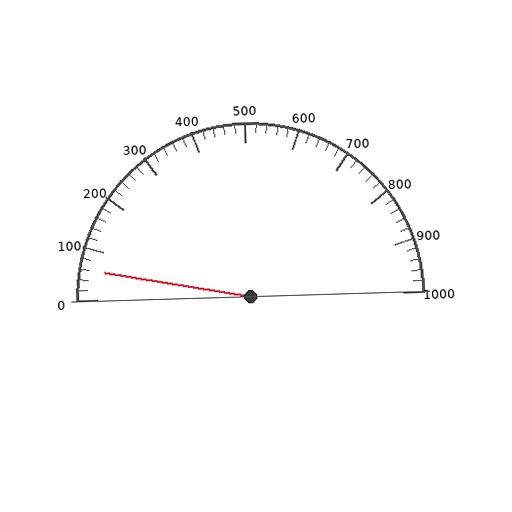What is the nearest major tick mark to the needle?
The nearest major tick mark is 100.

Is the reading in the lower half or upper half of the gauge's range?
The reading is in the lower half of the range (0 to 1000).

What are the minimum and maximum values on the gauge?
The gauge ranges from 0 to 1000.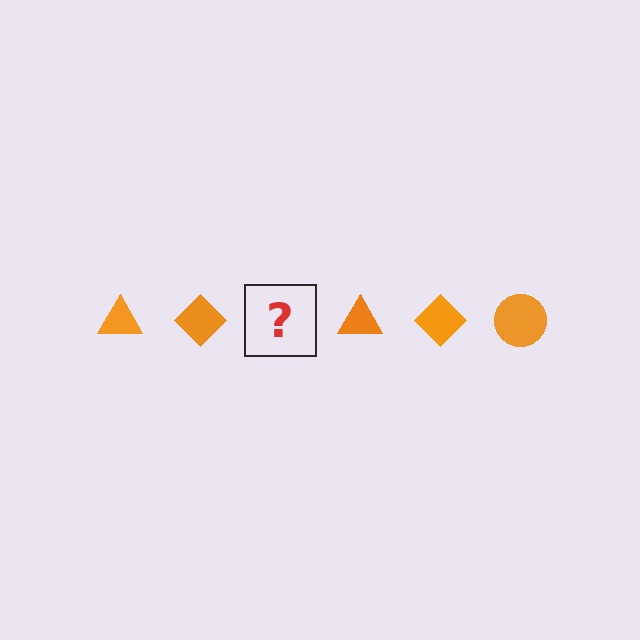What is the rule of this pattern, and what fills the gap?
The rule is that the pattern cycles through triangle, diamond, circle shapes in orange. The gap should be filled with an orange circle.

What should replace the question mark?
The question mark should be replaced with an orange circle.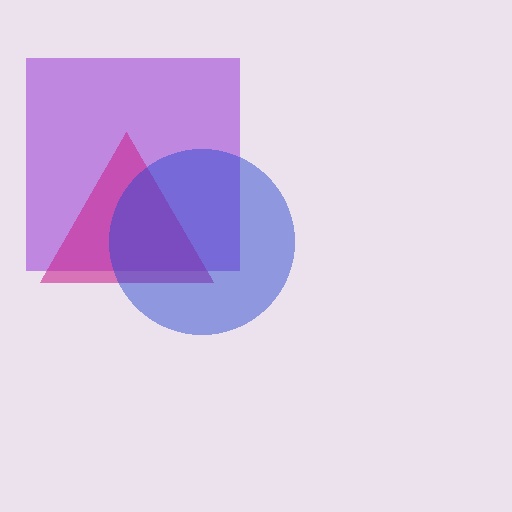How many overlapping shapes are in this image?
There are 3 overlapping shapes in the image.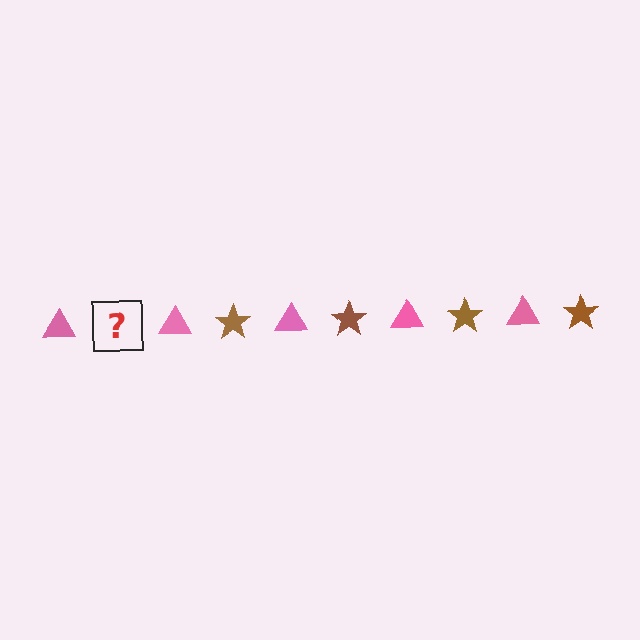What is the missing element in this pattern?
The missing element is a brown star.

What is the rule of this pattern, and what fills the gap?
The rule is that the pattern alternates between pink triangle and brown star. The gap should be filled with a brown star.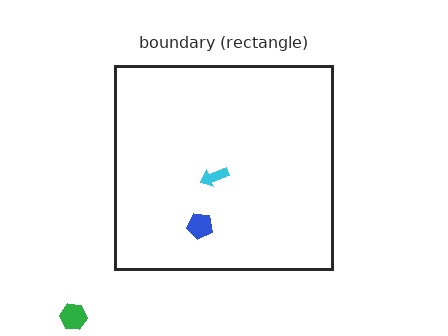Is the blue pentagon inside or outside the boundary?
Inside.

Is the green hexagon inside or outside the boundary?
Outside.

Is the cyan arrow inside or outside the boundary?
Inside.